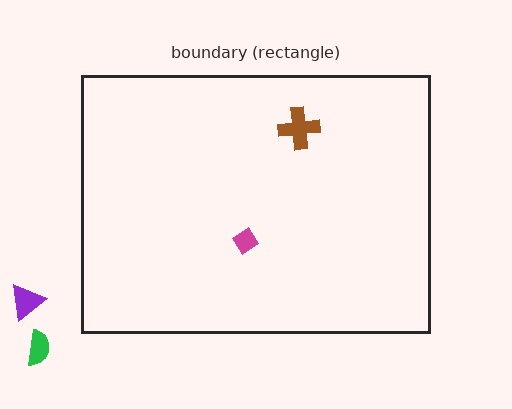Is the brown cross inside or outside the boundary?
Inside.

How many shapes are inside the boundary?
2 inside, 2 outside.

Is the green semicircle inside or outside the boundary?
Outside.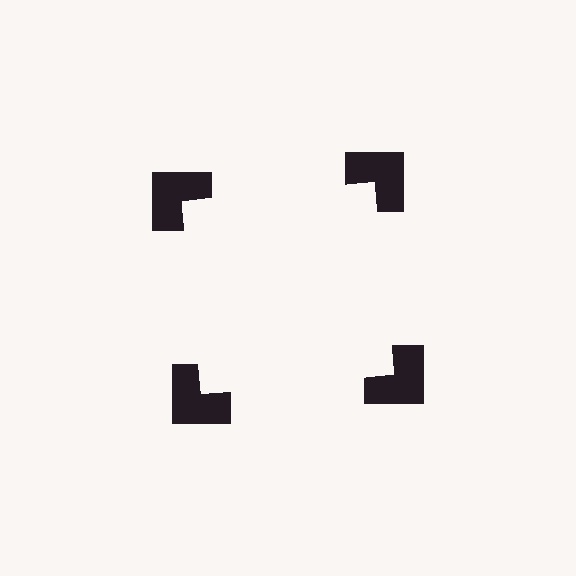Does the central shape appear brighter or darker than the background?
It typically appears slightly brighter than the background, even though no actual brightness change is drawn.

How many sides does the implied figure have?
4 sides.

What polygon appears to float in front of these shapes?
An illusory square — its edges are inferred from the aligned wedge cuts in the notched squares, not physically drawn.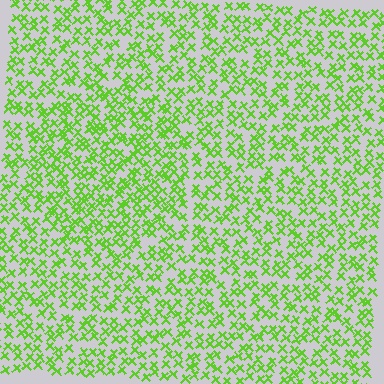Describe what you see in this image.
The image contains small lime elements arranged at two different densities. A circle-shaped region is visible where the elements are more densely packed than the surrounding area.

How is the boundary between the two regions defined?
The boundary is defined by a change in element density (approximately 1.4x ratio). All elements are the same color, size, and shape.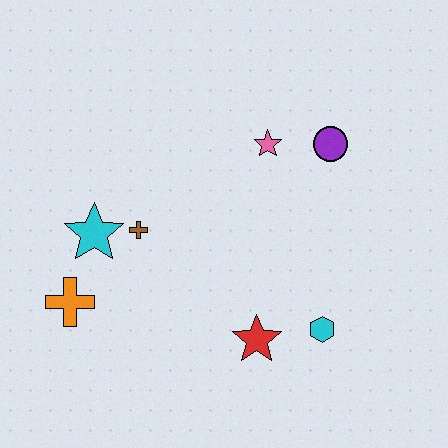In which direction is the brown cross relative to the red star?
The brown cross is to the left of the red star.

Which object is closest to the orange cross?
The cyan star is closest to the orange cross.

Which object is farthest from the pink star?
The orange cross is farthest from the pink star.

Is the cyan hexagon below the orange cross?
Yes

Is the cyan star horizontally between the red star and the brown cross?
No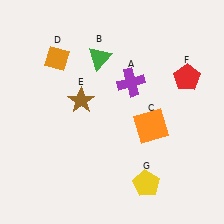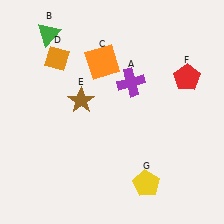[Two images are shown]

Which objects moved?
The objects that moved are: the green triangle (B), the orange square (C).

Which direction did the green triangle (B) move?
The green triangle (B) moved left.